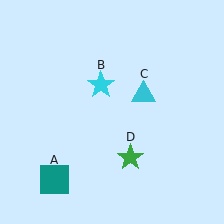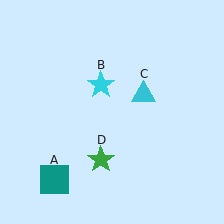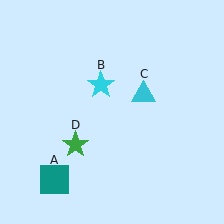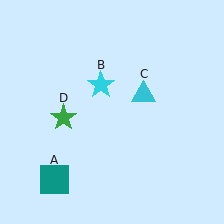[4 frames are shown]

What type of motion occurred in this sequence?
The green star (object D) rotated clockwise around the center of the scene.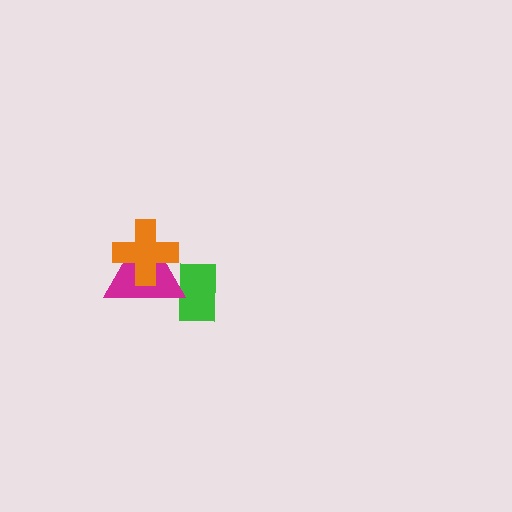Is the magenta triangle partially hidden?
Yes, it is partially covered by another shape.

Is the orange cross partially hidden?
No, no other shape covers it.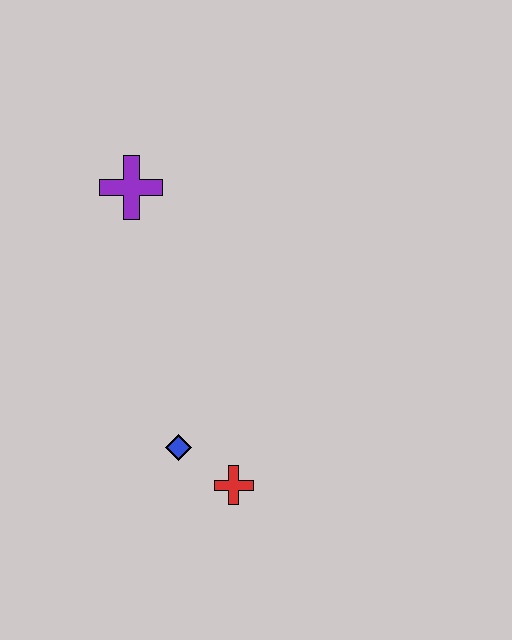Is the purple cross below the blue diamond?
No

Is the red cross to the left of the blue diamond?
No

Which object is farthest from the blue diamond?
The purple cross is farthest from the blue diamond.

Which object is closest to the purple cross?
The blue diamond is closest to the purple cross.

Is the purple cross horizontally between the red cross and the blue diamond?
No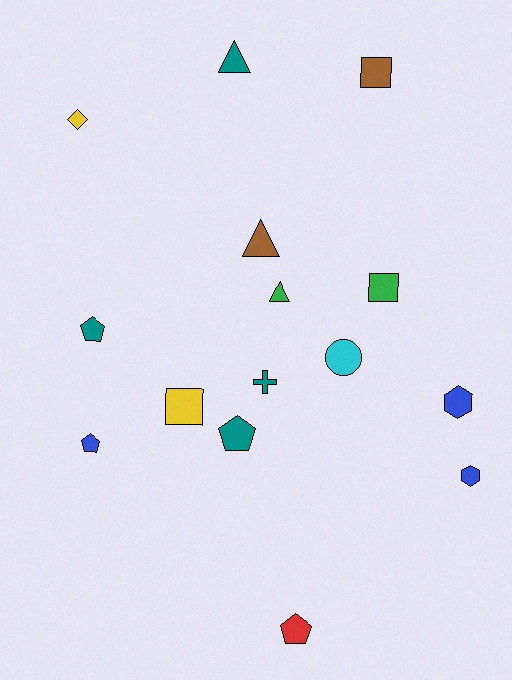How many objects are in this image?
There are 15 objects.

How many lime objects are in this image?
There are no lime objects.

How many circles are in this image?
There is 1 circle.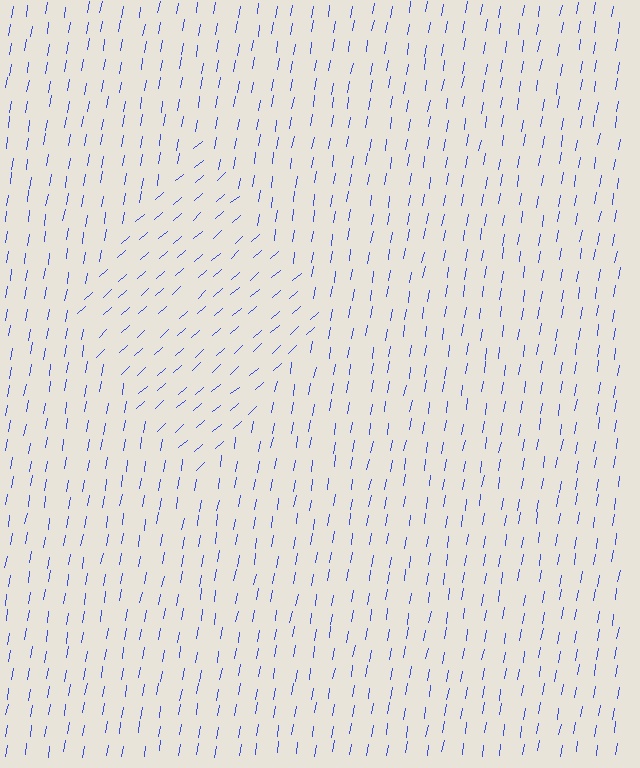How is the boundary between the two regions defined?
The boundary is defined purely by a change in line orientation (approximately 39 degrees difference). All lines are the same color and thickness.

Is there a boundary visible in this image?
Yes, there is a texture boundary formed by a change in line orientation.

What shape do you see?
I see a diamond.